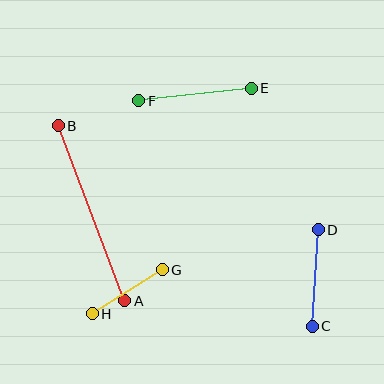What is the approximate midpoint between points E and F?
The midpoint is at approximately (195, 95) pixels.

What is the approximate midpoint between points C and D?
The midpoint is at approximately (315, 278) pixels.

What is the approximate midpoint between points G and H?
The midpoint is at approximately (127, 292) pixels.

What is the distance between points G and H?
The distance is approximately 83 pixels.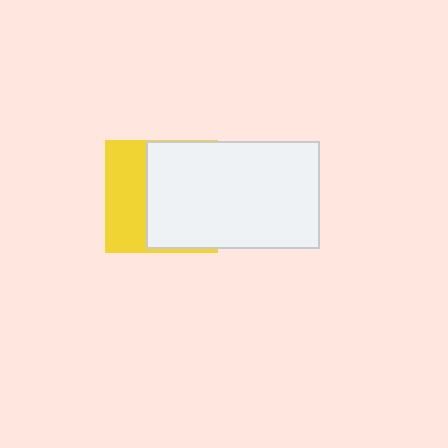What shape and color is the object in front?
The object in front is a white rectangle.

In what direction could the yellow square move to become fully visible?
The yellow square could move left. That would shift it out from behind the white rectangle entirely.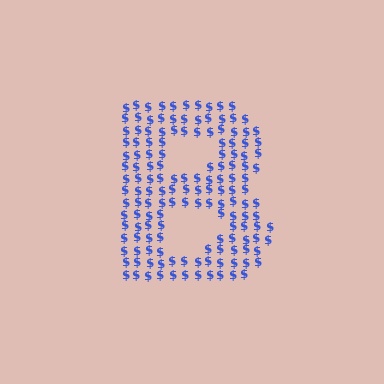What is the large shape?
The large shape is the letter B.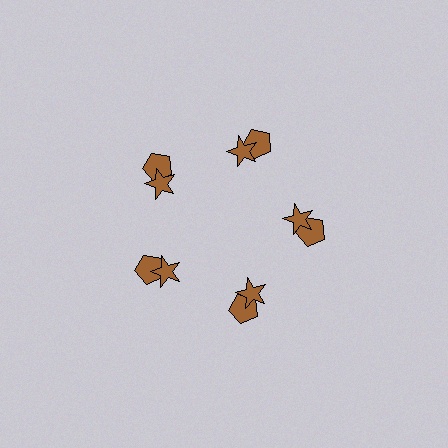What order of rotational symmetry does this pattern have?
This pattern has 5-fold rotational symmetry.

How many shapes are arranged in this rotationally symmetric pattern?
There are 10 shapes, arranged in 5 groups of 2.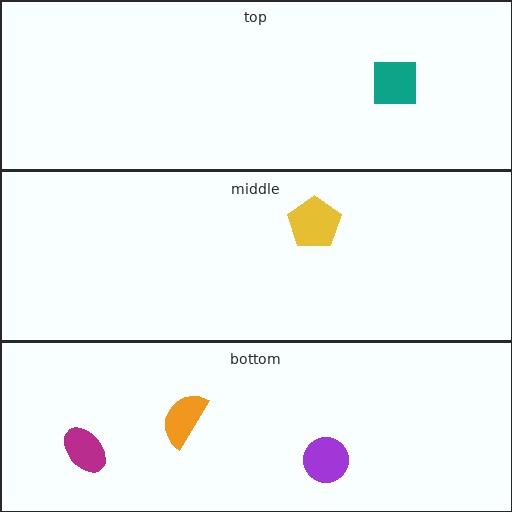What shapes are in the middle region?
The yellow pentagon.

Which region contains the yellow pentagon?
The middle region.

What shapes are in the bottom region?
The purple circle, the orange semicircle, the magenta ellipse.